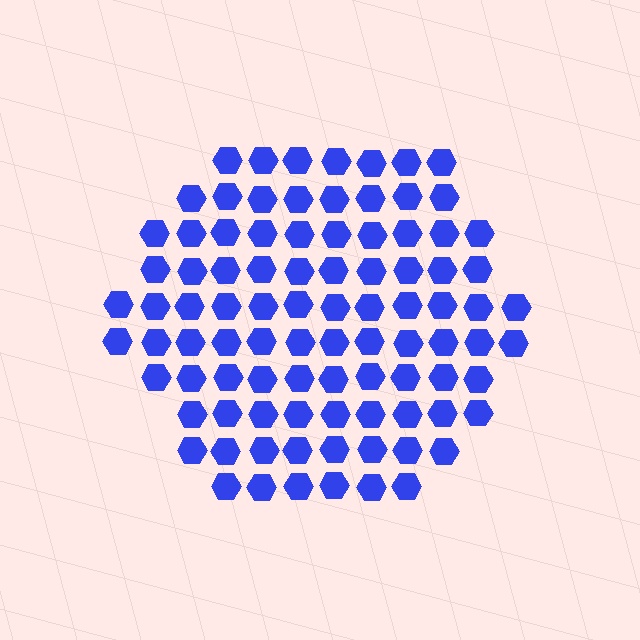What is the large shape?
The large shape is a hexagon.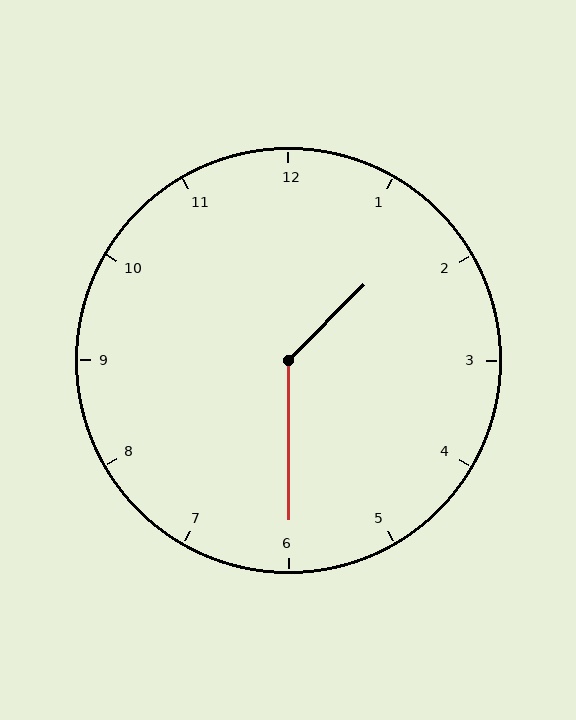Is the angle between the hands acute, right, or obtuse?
It is obtuse.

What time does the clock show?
1:30.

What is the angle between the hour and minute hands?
Approximately 135 degrees.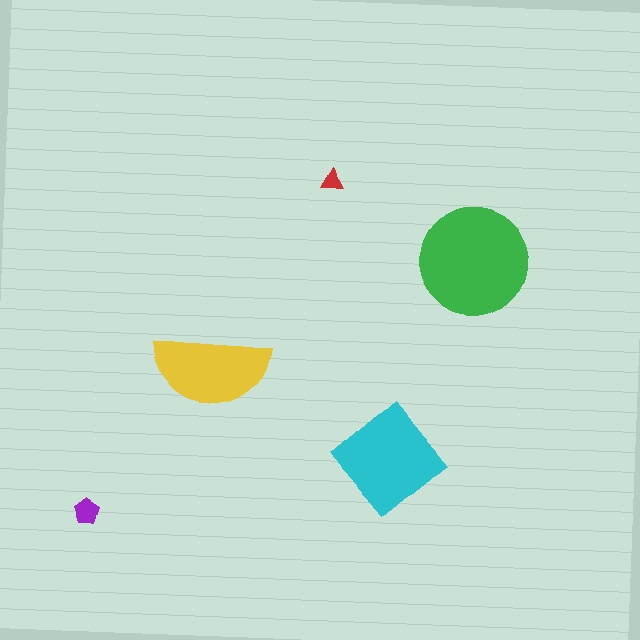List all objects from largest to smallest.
The green circle, the cyan diamond, the yellow semicircle, the purple pentagon, the red triangle.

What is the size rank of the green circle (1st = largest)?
1st.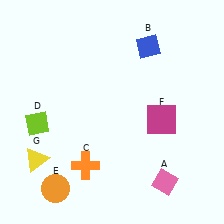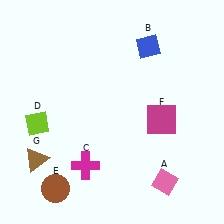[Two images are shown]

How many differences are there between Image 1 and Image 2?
There are 3 differences between the two images.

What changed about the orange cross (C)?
In Image 1, C is orange. In Image 2, it changed to magenta.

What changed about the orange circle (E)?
In Image 1, E is orange. In Image 2, it changed to brown.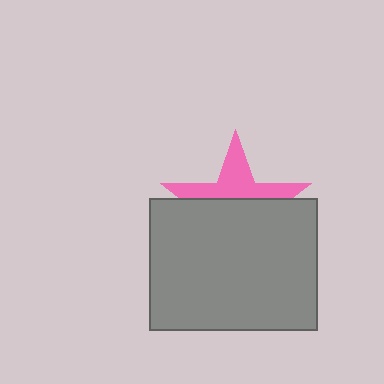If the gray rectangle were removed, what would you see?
You would see the complete pink star.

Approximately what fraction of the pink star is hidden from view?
Roughly 61% of the pink star is hidden behind the gray rectangle.